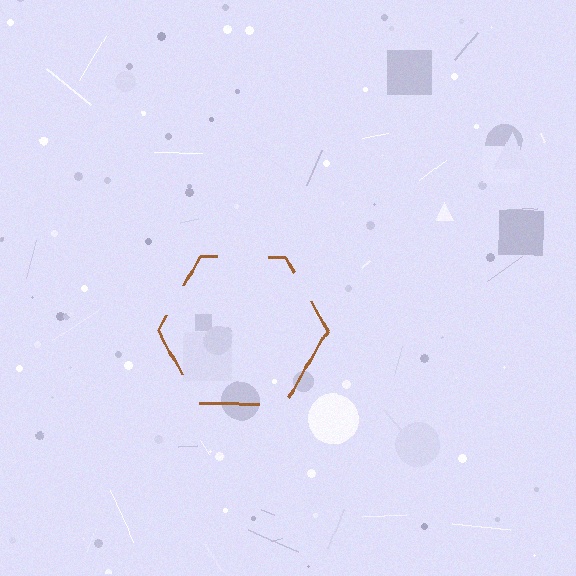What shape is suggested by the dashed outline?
The dashed outline suggests a hexagon.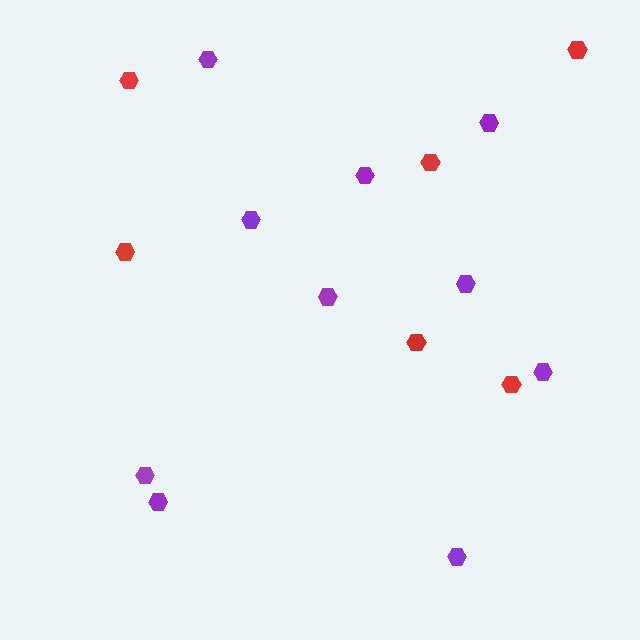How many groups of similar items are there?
There are 2 groups: one group of red hexagons (6) and one group of purple hexagons (10).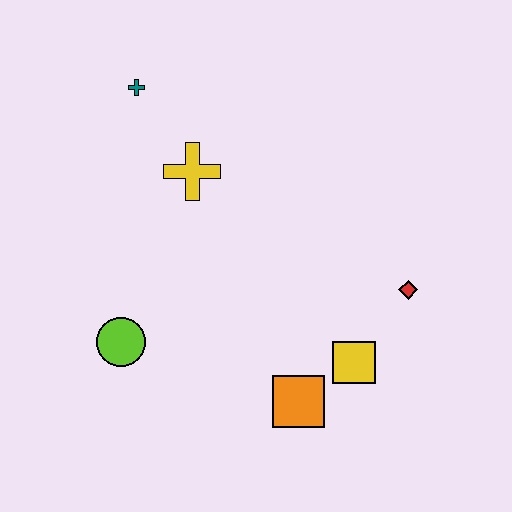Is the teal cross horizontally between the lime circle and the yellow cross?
Yes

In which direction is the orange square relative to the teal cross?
The orange square is below the teal cross.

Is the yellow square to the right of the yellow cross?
Yes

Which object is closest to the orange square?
The yellow square is closest to the orange square.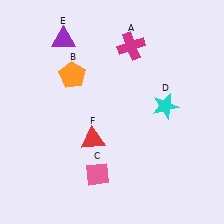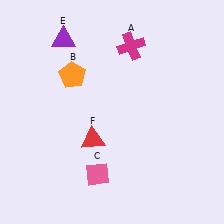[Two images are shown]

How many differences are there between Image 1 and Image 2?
There is 1 difference between the two images.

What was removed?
The cyan star (D) was removed in Image 2.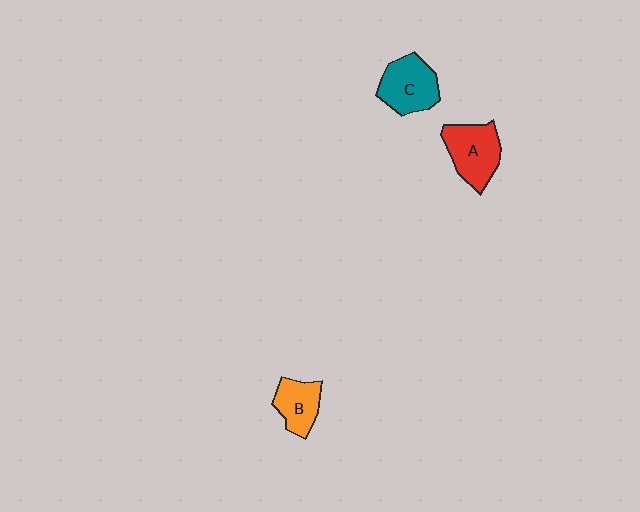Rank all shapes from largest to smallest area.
From largest to smallest: A (red), C (teal), B (orange).